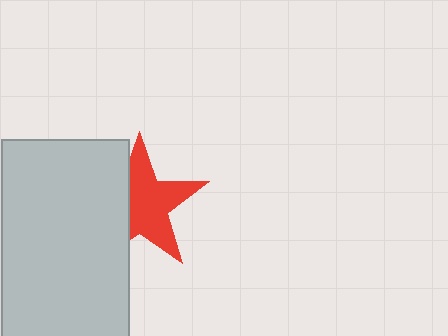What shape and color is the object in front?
The object in front is a light gray rectangle.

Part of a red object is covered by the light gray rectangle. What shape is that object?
It is a star.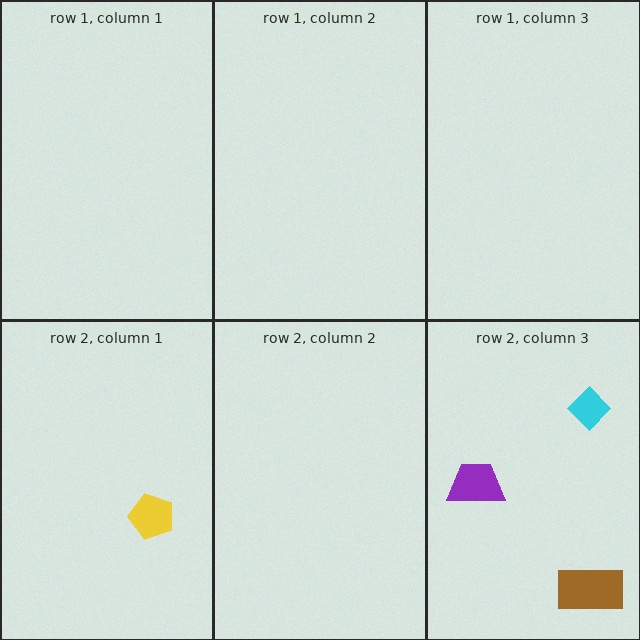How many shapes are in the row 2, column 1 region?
1.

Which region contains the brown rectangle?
The row 2, column 3 region.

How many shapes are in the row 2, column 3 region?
3.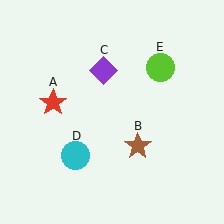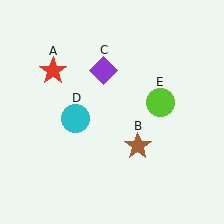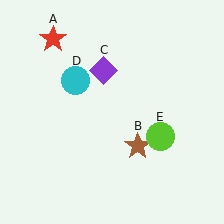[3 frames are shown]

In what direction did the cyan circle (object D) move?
The cyan circle (object D) moved up.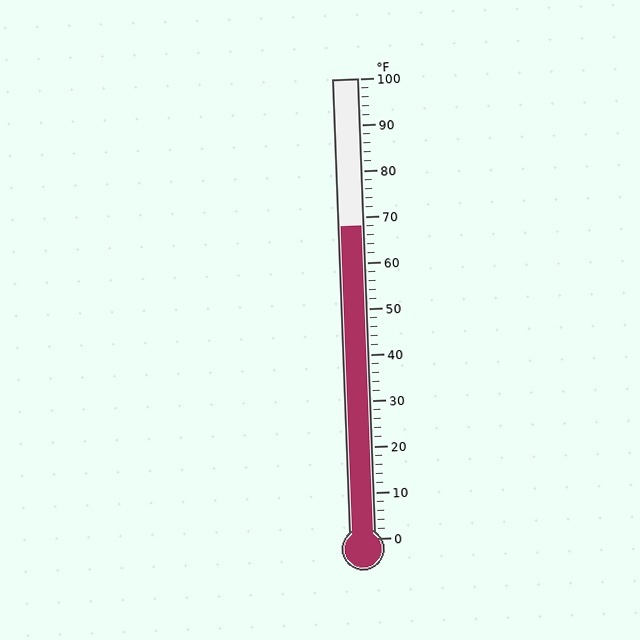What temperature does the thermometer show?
The thermometer shows approximately 68°F.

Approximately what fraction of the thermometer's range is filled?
The thermometer is filled to approximately 70% of its range.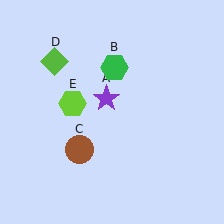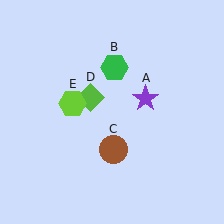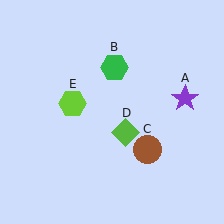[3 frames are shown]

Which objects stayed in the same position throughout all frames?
Green hexagon (object B) and lime hexagon (object E) remained stationary.